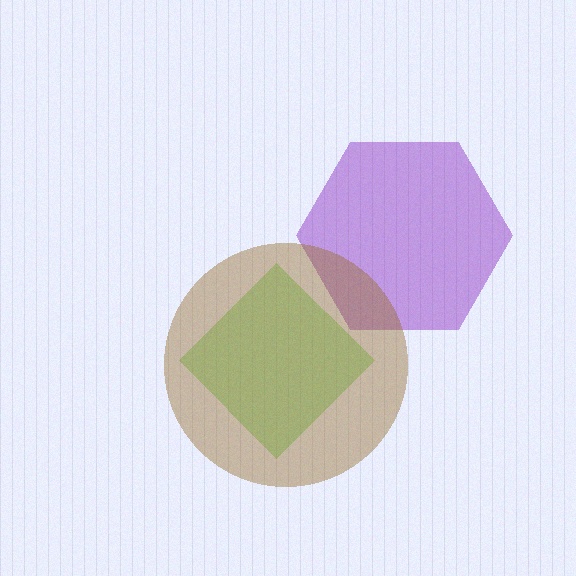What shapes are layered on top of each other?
The layered shapes are: a purple hexagon, a lime diamond, a brown circle.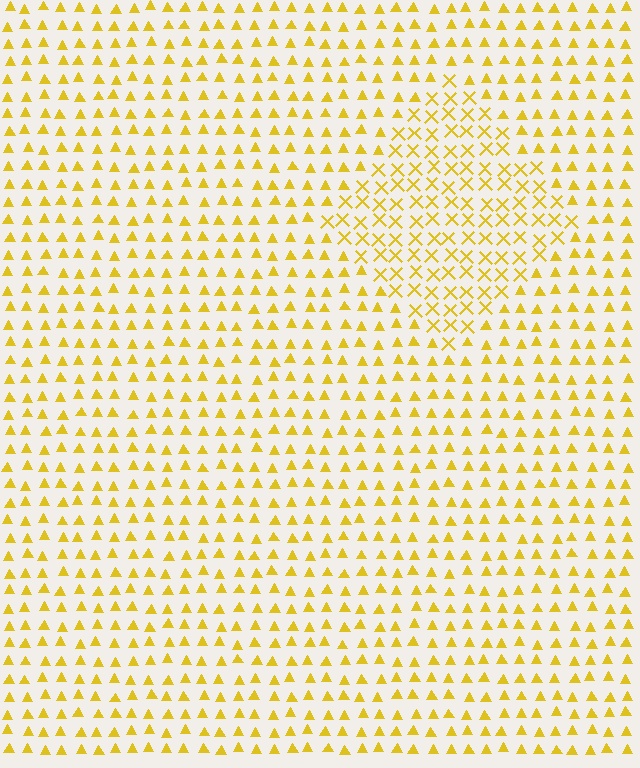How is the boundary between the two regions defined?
The boundary is defined by a change in element shape: X marks inside vs. triangles outside. All elements share the same color and spacing.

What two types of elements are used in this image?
The image uses X marks inside the diamond region and triangles outside it.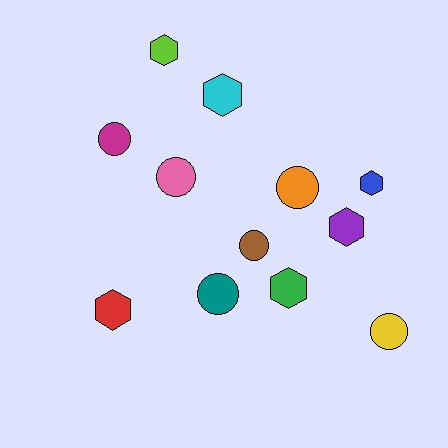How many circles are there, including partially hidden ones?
There are 6 circles.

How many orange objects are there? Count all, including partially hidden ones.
There is 1 orange object.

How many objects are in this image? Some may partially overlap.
There are 12 objects.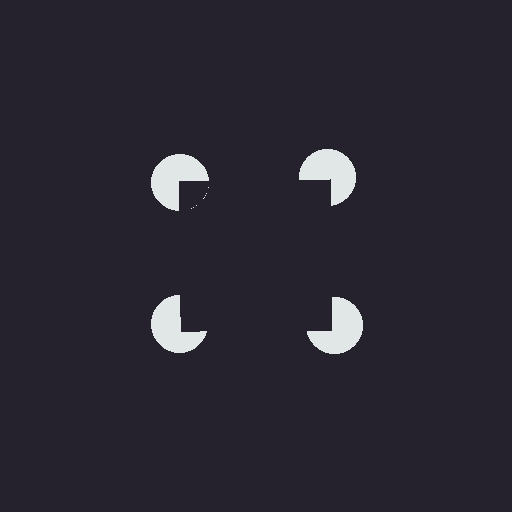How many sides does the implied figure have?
4 sides.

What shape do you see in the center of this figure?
An illusory square — its edges are inferred from the aligned wedge cuts in the pac-man discs, not physically drawn.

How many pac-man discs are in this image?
There are 4 — one at each vertex of the illusory square.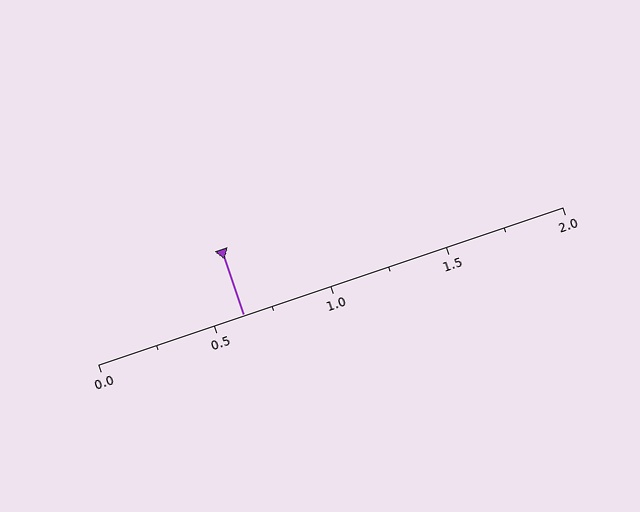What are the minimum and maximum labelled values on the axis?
The axis runs from 0.0 to 2.0.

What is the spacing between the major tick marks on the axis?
The major ticks are spaced 0.5 apart.